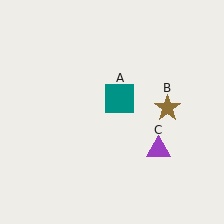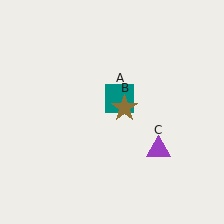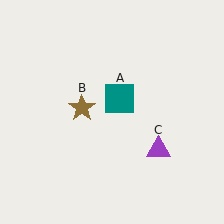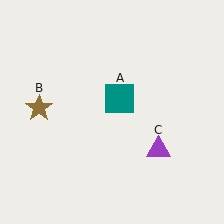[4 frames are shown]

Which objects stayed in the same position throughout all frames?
Teal square (object A) and purple triangle (object C) remained stationary.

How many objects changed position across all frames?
1 object changed position: brown star (object B).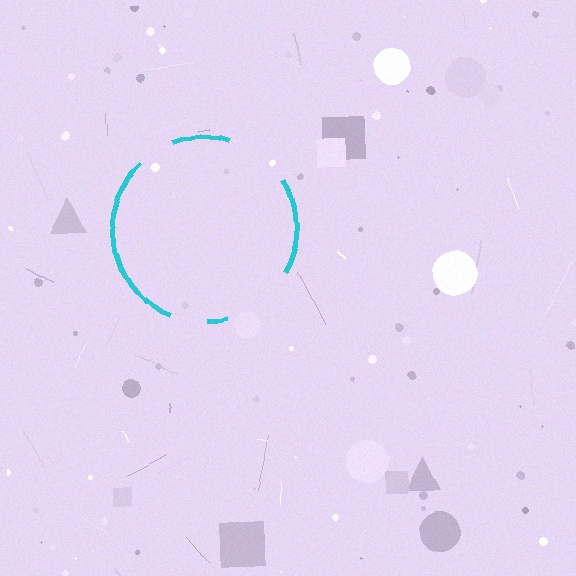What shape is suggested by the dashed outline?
The dashed outline suggests a circle.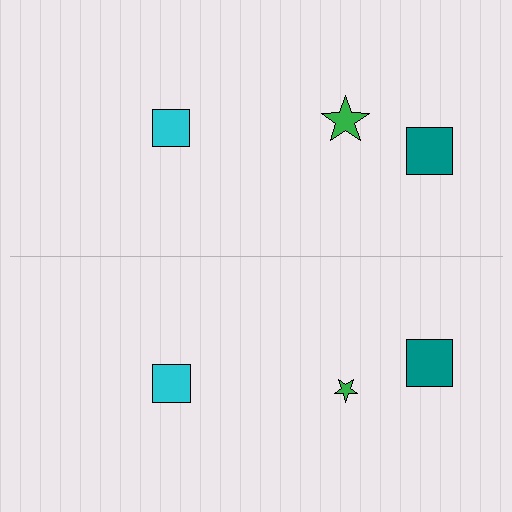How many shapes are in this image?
There are 6 shapes in this image.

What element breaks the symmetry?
The green star on the bottom side has a different size than its mirror counterpart.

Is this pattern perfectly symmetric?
No, the pattern is not perfectly symmetric. The green star on the bottom side has a different size than its mirror counterpart.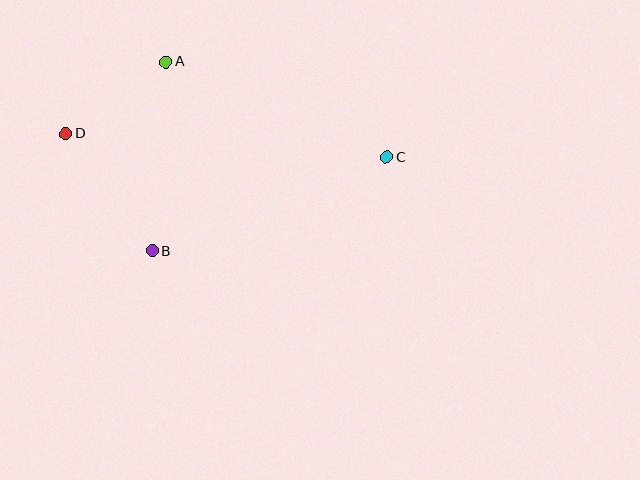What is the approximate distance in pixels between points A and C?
The distance between A and C is approximately 240 pixels.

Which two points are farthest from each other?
Points C and D are farthest from each other.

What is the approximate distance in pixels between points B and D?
The distance between B and D is approximately 146 pixels.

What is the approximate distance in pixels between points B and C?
The distance between B and C is approximately 252 pixels.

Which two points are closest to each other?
Points A and D are closest to each other.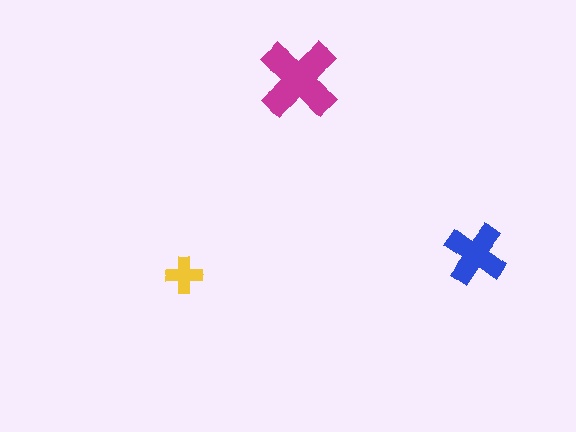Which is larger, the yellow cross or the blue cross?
The blue one.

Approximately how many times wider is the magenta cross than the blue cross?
About 1.5 times wider.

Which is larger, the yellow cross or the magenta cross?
The magenta one.